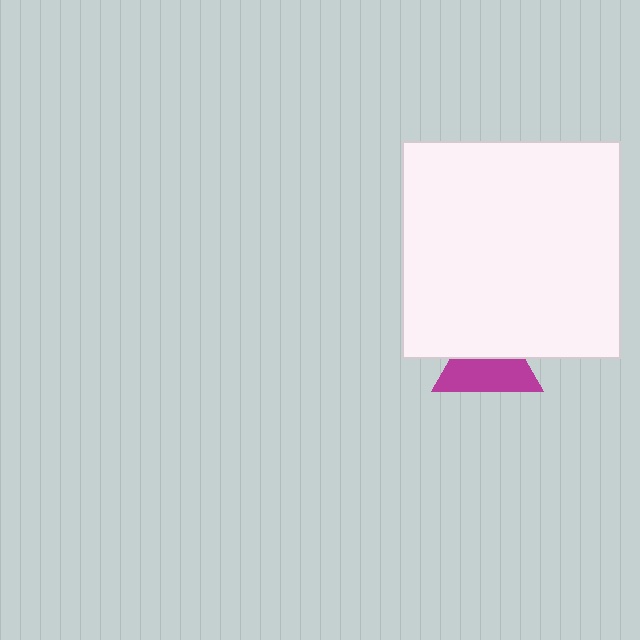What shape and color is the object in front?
The object in front is a white square.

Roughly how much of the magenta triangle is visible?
About half of it is visible (roughly 55%).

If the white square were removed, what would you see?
You would see the complete magenta triangle.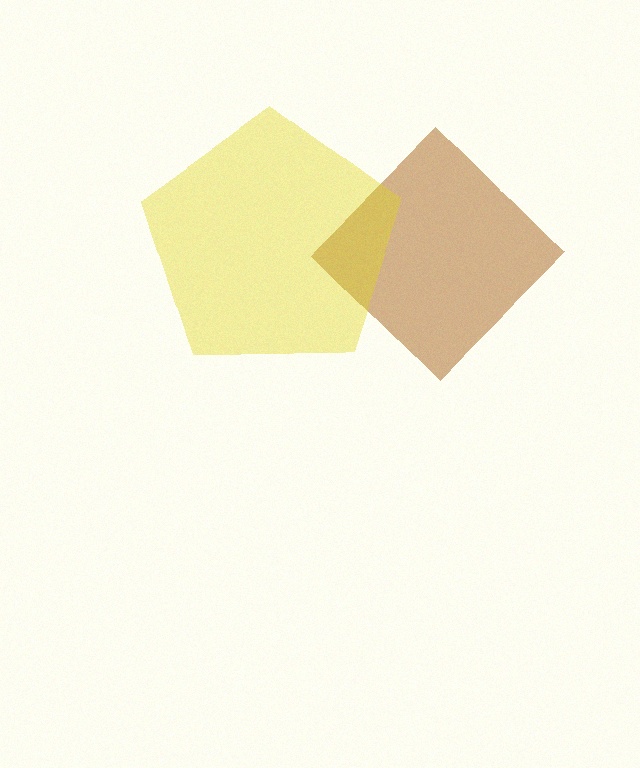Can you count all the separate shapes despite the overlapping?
Yes, there are 2 separate shapes.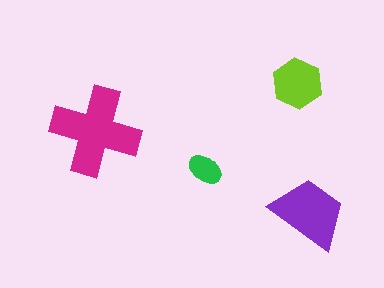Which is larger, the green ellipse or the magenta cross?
The magenta cross.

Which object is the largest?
The magenta cross.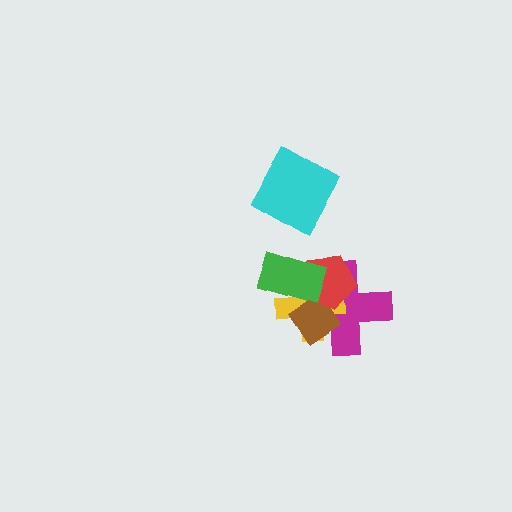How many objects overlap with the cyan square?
0 objects overlap with the cyan square.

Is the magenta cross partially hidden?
Yes, it is partially covered by another shape.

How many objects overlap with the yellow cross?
4 objects overlap with the yellow cross.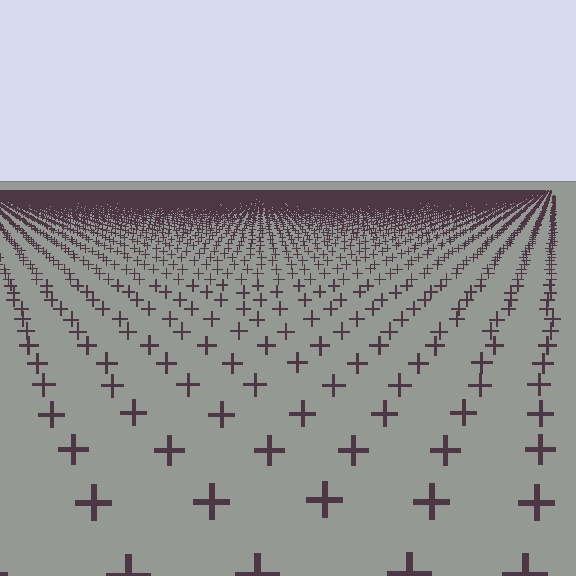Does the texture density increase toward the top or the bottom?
Density increases toward the top.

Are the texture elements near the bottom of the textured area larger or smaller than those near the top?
Larger. Near the bottom, elements are closer to the viewer and appear at a bigger on-screen size.